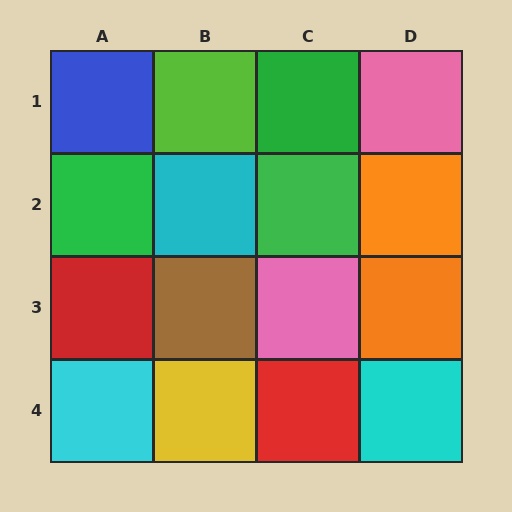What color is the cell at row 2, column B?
Cyan.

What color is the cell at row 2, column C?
Green.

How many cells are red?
2 cells are red.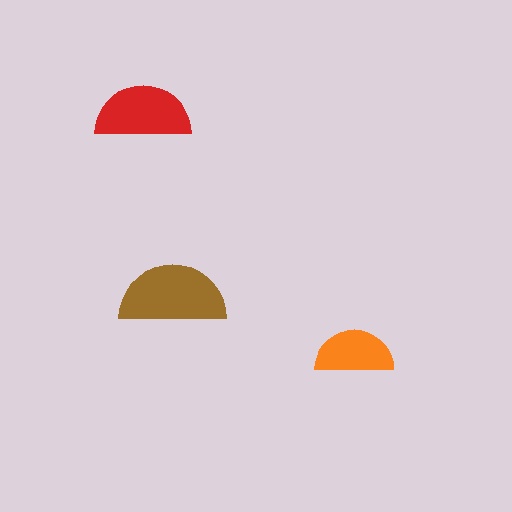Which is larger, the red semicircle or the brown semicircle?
The brown one.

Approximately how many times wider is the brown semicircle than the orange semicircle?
About 1.5 times wider.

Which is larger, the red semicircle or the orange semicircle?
The red one.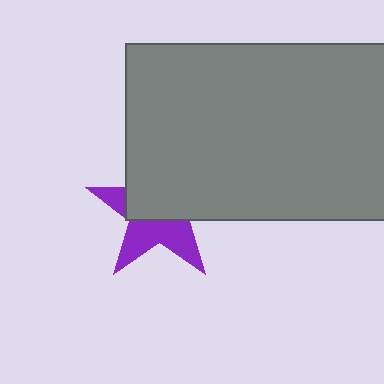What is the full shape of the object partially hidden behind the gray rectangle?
The partially hidden object is a purple star.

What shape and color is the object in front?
The object in front is a gray rectangle.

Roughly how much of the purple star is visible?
A small part of it is visible (roughly 45%).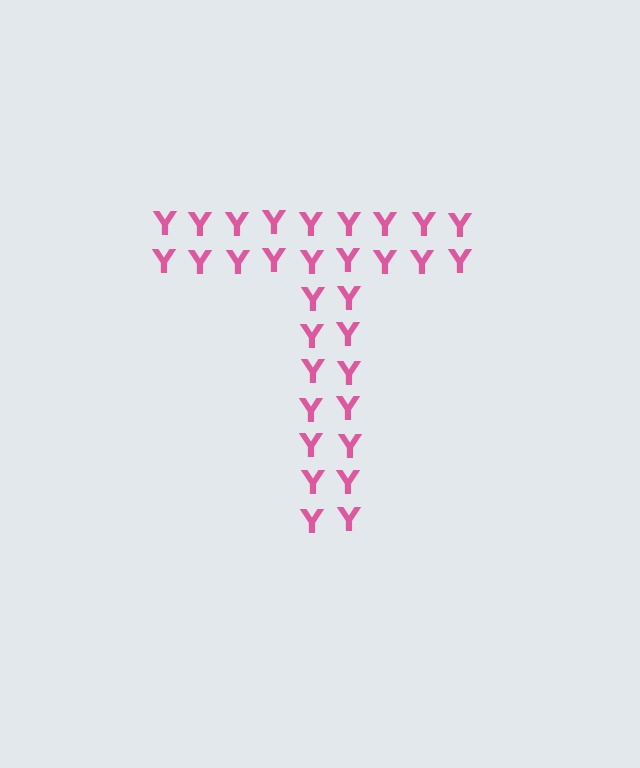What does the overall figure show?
The overall figure shows the letter T.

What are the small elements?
The small elements are letter Y's.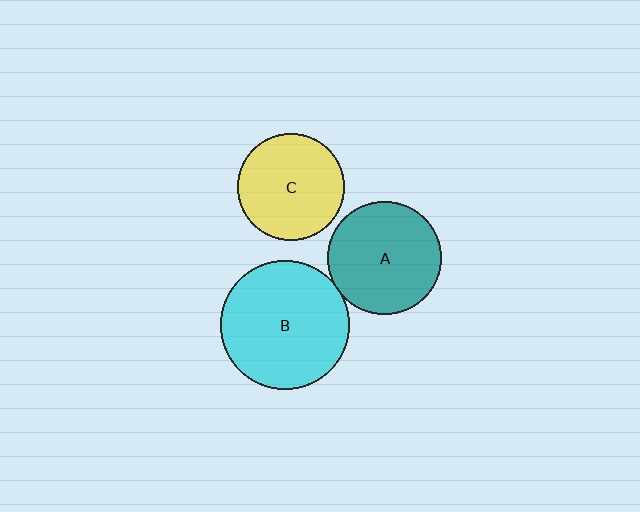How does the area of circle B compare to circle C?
Approximately 1.5 times.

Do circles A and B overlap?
Yes.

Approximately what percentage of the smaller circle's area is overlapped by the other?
Approximately 5%.